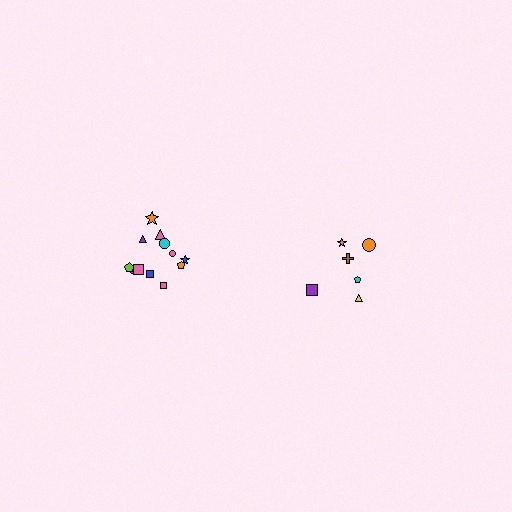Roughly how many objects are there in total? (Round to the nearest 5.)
Roughly 20 objects in total.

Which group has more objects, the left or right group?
The left group.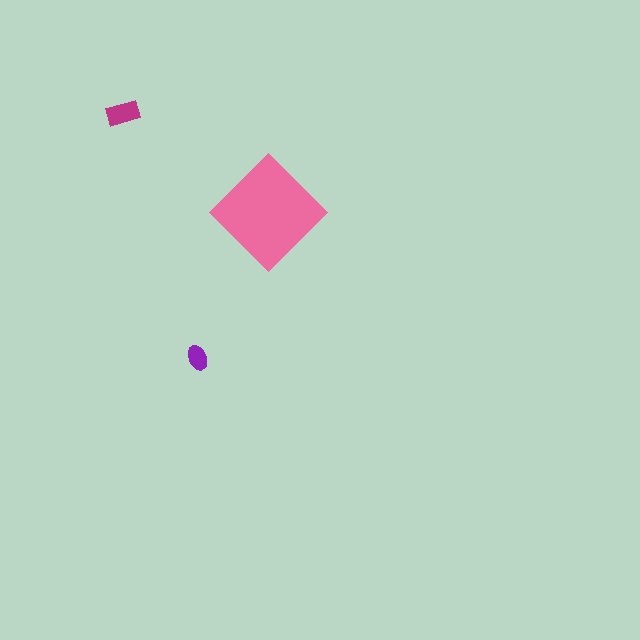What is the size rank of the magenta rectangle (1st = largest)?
2nd.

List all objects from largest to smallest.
The pink diamond, the magenta rectangle, the purple ellipse.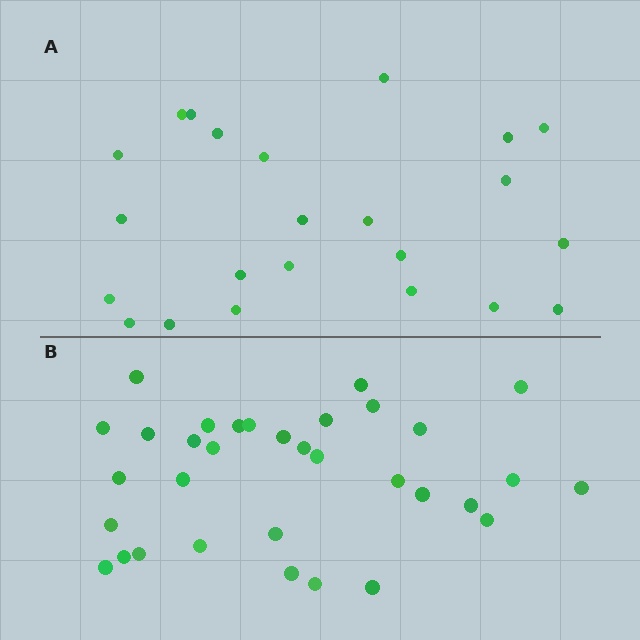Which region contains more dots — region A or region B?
Region B (the bottom region) has more dots.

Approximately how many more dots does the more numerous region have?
Region B has roughly 10 or so more dots than region A.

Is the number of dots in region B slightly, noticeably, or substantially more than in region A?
Region B has noticeably more, but not dramatically so. The ratio is roughly 1.4 to 1.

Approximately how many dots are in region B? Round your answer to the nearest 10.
About 30 dots. (The exact count is 33, which rounds to 30.)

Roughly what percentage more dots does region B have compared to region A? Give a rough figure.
About 45% more.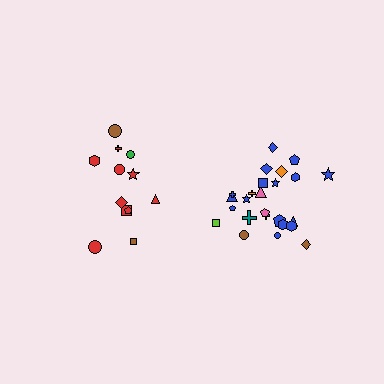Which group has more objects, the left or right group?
The right group.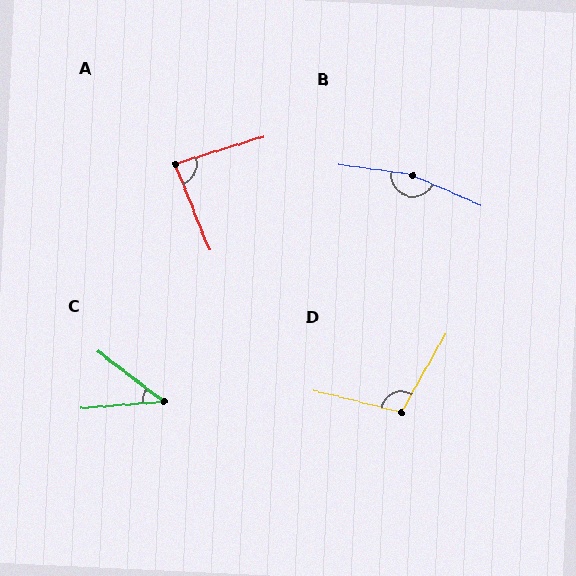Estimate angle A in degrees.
Approximately 86 degrees.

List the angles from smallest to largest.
C (42°), A (86°), D (106°), B (165°).